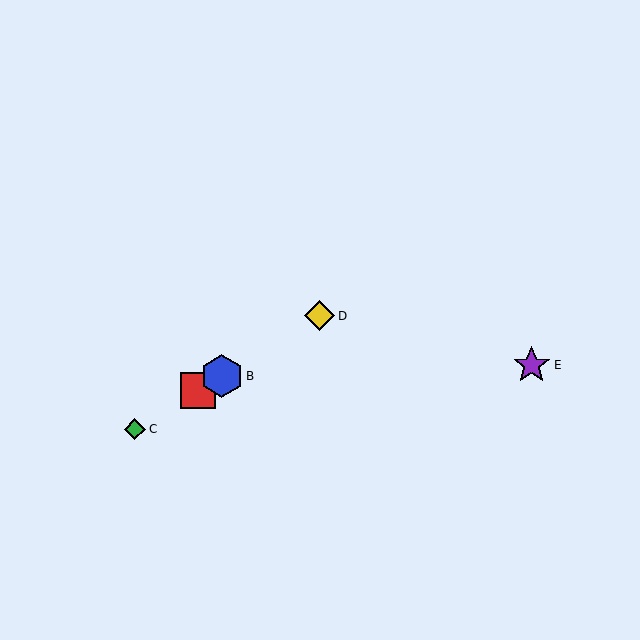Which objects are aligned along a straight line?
Objects A, B, C, D are aligned along a straight line.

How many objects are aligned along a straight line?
4 objects (A, B, C, D) are aligned along a straight line.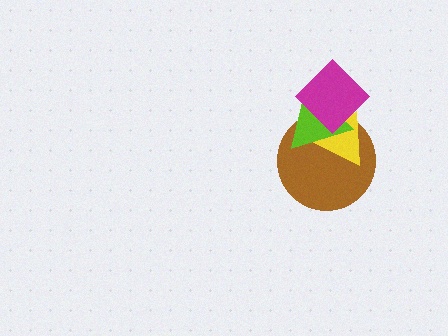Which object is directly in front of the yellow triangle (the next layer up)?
The lime triangle is directly in front of the yellow triangle.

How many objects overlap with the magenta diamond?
3 objects overlap with the magenta diamond.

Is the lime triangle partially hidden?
Yes, it is partially covered by another shape.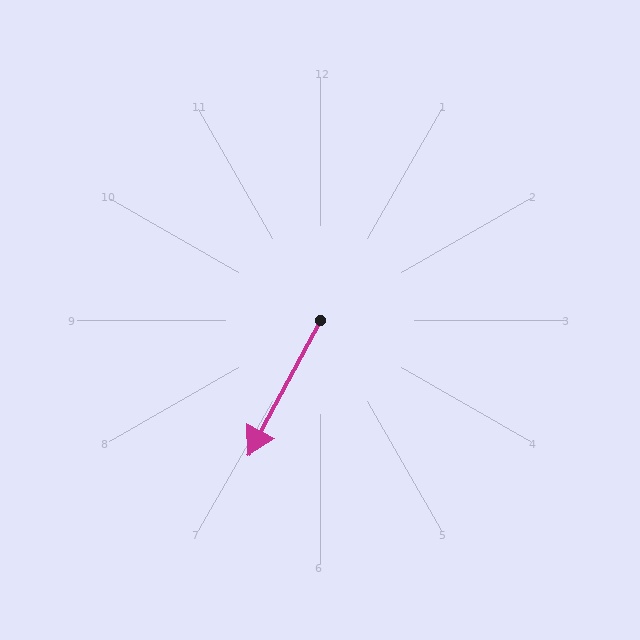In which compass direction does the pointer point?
Southwest.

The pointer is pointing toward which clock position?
Roughly 7 o'clock.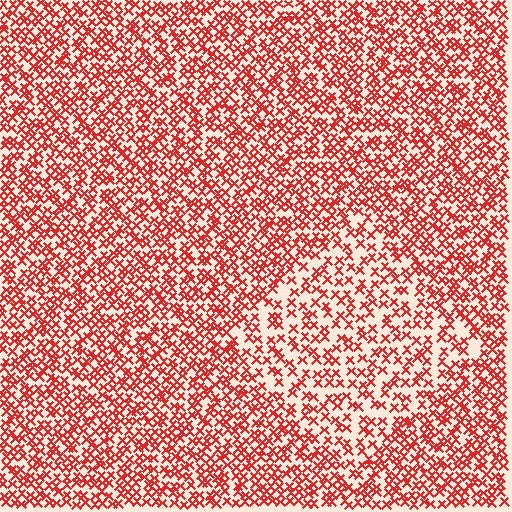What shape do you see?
I see a diamond.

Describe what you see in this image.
The image contains small red elements arranged at two different densities. A diamond-shaped region is visible where the elements are less densely packed than the surrounding area.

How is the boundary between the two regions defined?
The boundary is defined by a change in element density (approximately 1.7x ratio). All elements are the same color, size, and shape.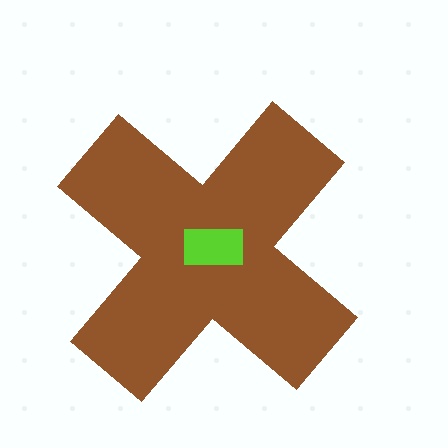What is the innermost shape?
The lime rectangle.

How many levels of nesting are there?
2.